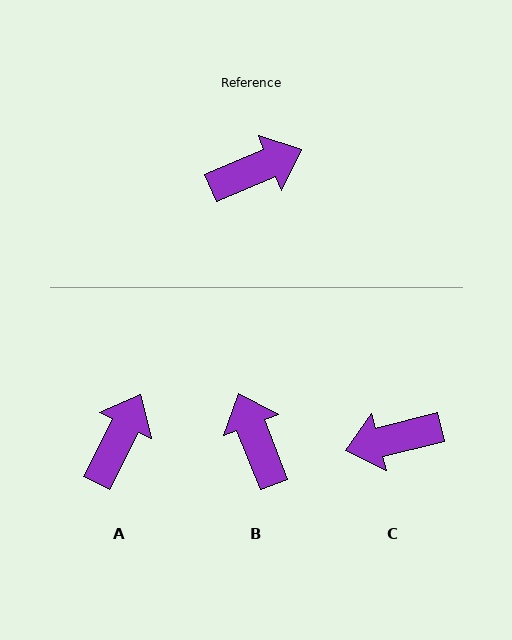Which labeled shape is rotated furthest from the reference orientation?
C, about 171 degrees away.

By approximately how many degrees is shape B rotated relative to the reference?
Approximately 88 degrees counter-clockwise.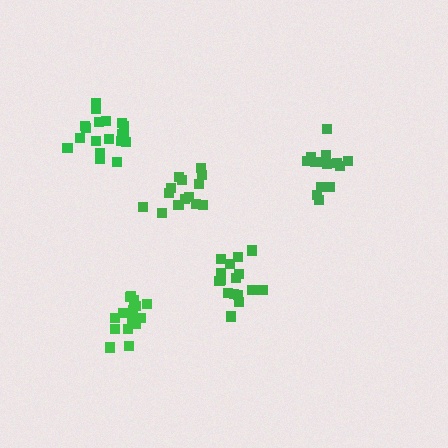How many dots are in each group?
Group 1: 19 dots, Group 2: 14 dots, Group 3: 16 dots, Group 4: 17 dots, Group 5: 14 dots (80 total).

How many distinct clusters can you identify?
There are 5 distinct clusters.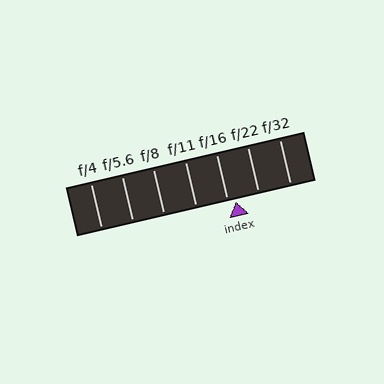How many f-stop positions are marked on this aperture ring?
There are 7 f-stop positions marked.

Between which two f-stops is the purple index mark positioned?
The index mark is between f/16 and f/22.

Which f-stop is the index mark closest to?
The index mark is closest to f/16.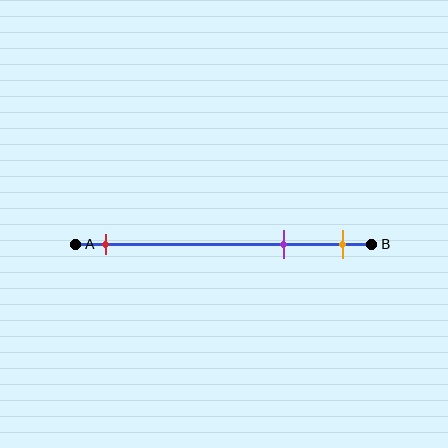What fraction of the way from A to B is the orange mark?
The orange mark is approximately 90% (0.9) of the way from A to B.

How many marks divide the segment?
There are 3 marks dividing the segment.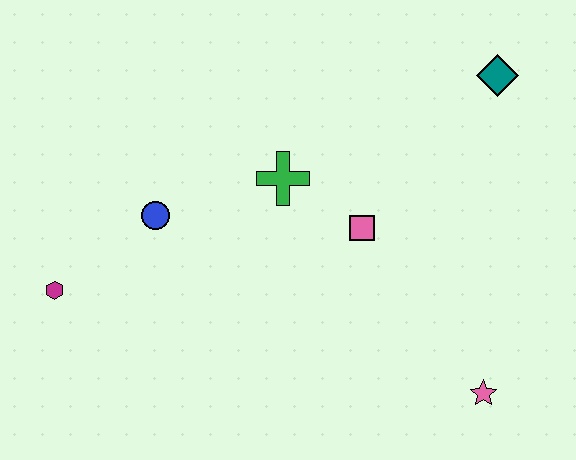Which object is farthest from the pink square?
The magenta hexagon is farthest from the pink square.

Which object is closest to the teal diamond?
The pink square is closest to the teal diamond.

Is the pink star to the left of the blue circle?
No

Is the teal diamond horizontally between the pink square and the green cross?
No